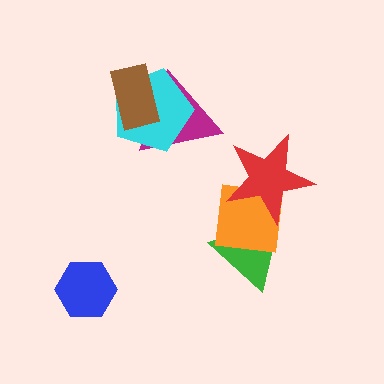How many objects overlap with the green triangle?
2 objects overlap with the green triangle.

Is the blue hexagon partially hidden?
No, no other shape covers it.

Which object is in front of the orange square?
The red star is in front of the orange square.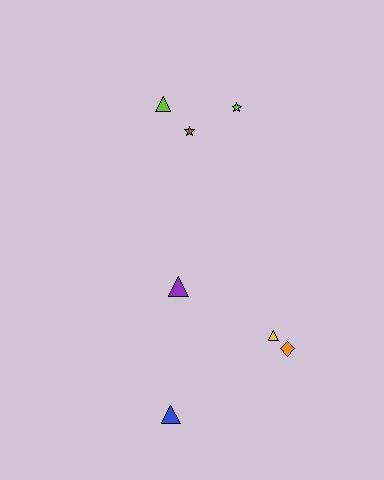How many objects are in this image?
There are 7 objects.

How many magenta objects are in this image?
There are no magenta objects.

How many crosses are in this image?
There are no crosses.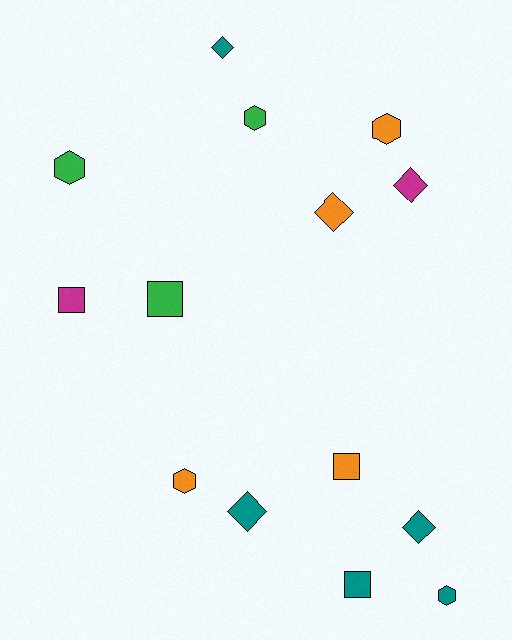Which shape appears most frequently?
Diamond, with 5 objects.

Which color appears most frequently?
Teal, with 5 objects.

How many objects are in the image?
There are 14 objects.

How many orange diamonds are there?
There is 1 orange diamond.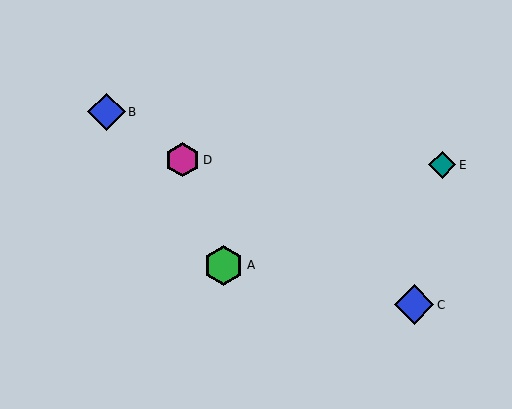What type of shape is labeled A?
Shape A is a green hexagon.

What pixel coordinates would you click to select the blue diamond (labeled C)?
Click at (414, 305) to select the blue diamond C.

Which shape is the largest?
The green hexagon (labeled A) is the largest.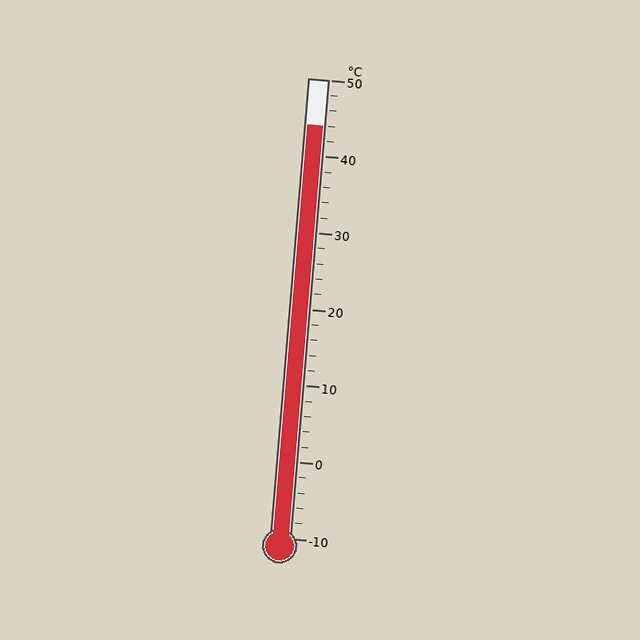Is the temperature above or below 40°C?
The temperature is above 40°C.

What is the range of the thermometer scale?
The thermometer scale ranges from -10°C to 50°C.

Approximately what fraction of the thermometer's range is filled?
The thermometer is filled to approximately 90% of its range.